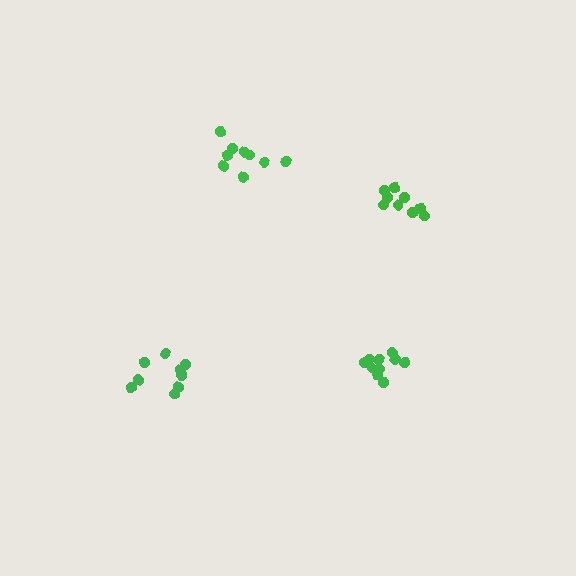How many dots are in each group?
Group 1: 9 dots, Group 2: 9 dots, Group 3: 10 dots, Group 4: 9 dots (37 total).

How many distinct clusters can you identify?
There are 4 distinct clusters.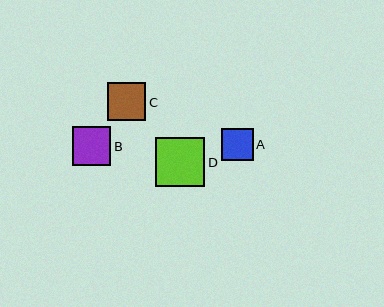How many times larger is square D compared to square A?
Square D is approximately 1.6 times the size of square A.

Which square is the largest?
Square D is the largest with a size of approximately 49 pixels.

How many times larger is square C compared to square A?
Square C is approximately 1.2 times the size of square A.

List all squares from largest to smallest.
From largest to smallest: D, B, C, A.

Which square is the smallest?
Square A is the smallest with a size of approximately 32 pixels.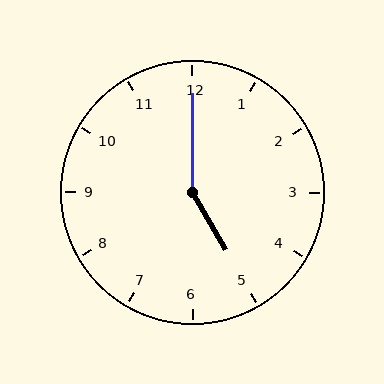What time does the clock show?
5:00.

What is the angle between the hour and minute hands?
Approximately 150 degrees.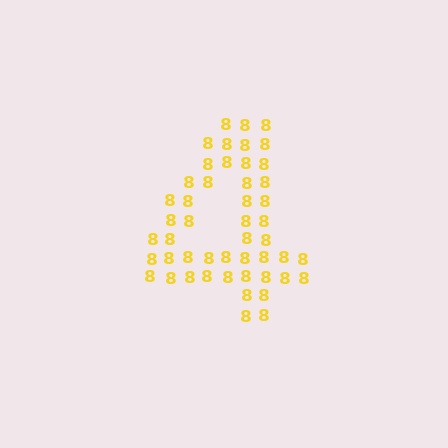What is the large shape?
The large shape is the digit 4.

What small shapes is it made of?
It is made of small digit 8's.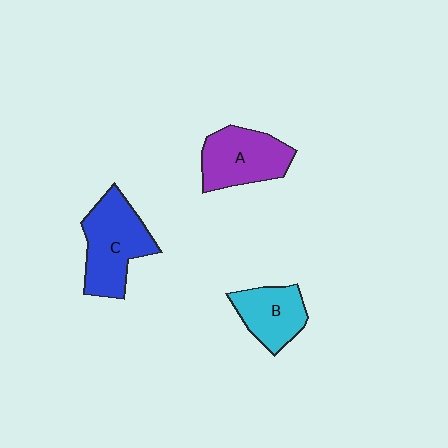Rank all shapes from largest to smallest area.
From largest to smallest: C (blue), A (purple), B (cyan).